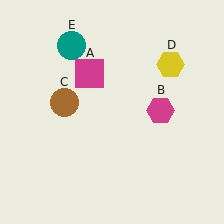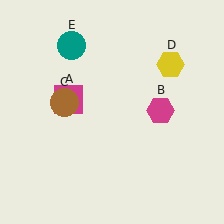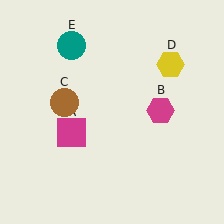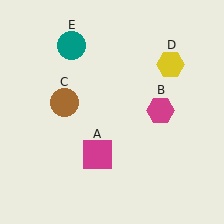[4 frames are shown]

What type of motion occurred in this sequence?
The magenta square (object A) rotated counterclockwise around the center of the scene.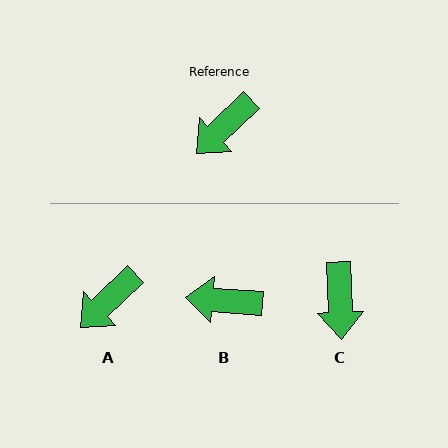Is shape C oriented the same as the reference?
No, it is off by about 48 degrees.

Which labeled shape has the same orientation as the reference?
A.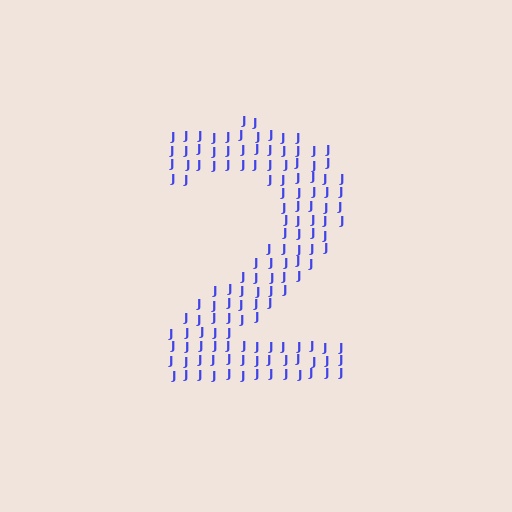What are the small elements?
The small elements are letter J's.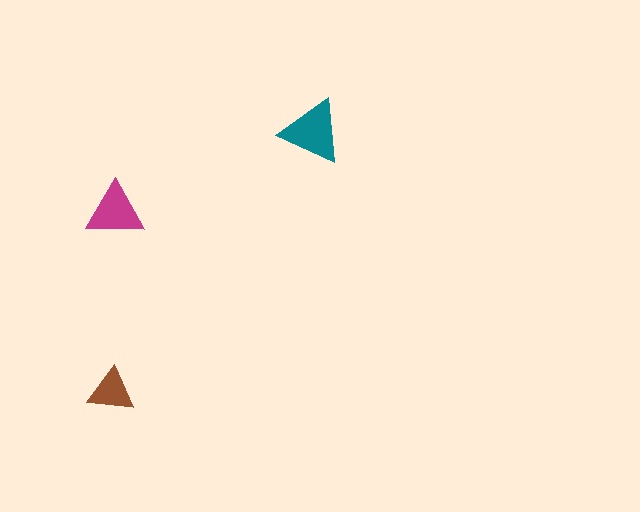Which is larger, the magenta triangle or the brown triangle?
The magenta one.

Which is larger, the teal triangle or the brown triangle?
The teal one.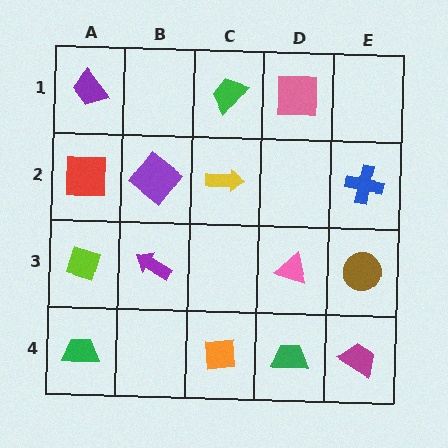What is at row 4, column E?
A magenta trapezoid.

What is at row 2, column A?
A red square.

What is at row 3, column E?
A brown circle.